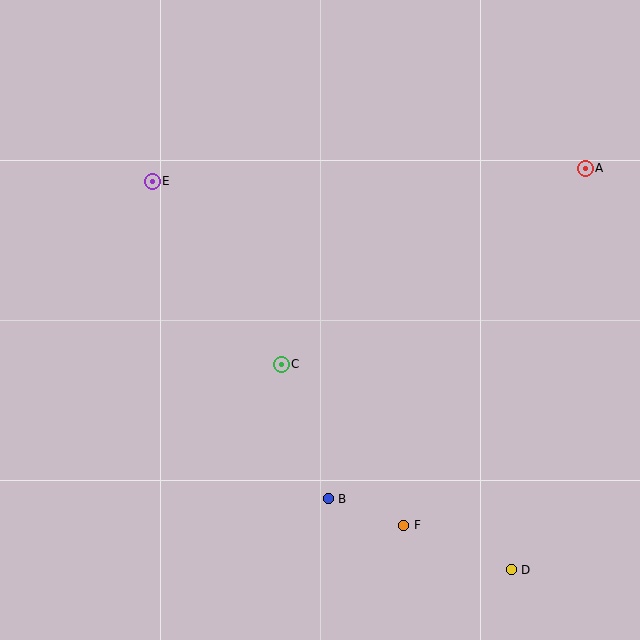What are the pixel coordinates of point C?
Point C is at (281, 364).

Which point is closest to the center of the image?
Point C at (281, 364) is closest to the center.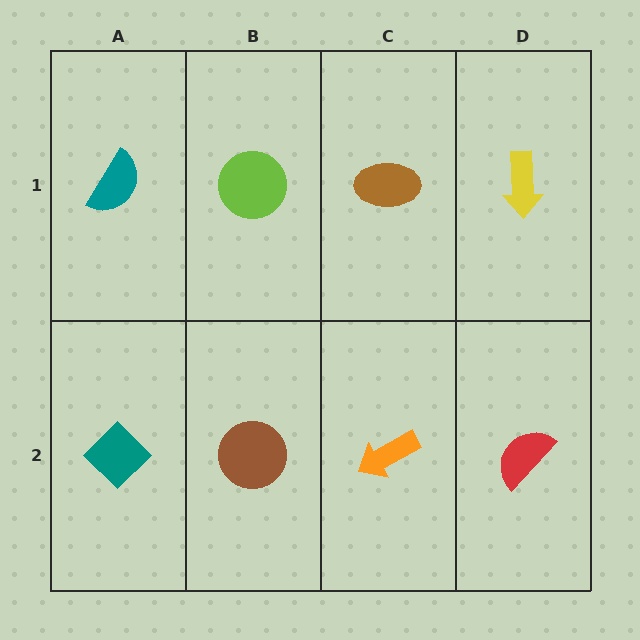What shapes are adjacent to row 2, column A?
A teal semicircle (row 1, column A), a brown circle (row 2, column B).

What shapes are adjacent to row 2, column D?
A yellow arrow (row 1, column D), an orange arrow (row 2, column C).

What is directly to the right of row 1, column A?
A lime circle.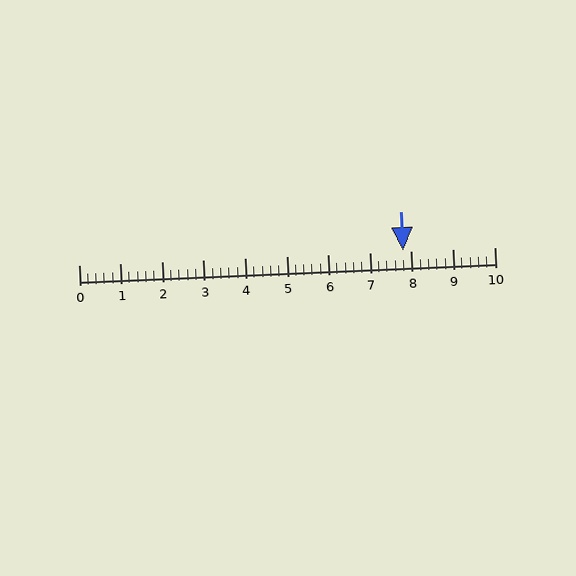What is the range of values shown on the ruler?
The ruler shows values from 0 to 10.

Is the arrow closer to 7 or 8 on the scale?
The arrow is closer to 8.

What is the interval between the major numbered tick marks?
The major tick marks are spaced 1 units apart.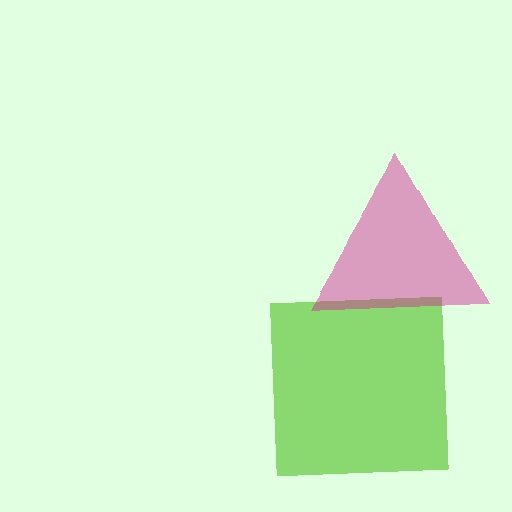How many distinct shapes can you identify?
There are 2 distinct shapes: a lime square, a magenta triangle.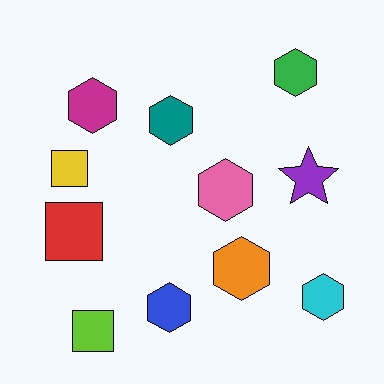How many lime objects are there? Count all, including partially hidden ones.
There is 1 lime object.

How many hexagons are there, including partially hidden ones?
There are 7 hexagons.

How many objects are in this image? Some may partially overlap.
There are 11 objects.